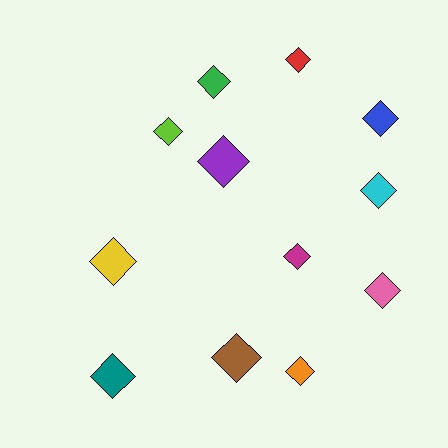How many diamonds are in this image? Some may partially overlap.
There are 12 diamonds.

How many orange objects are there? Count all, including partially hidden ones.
There is 1 orange object.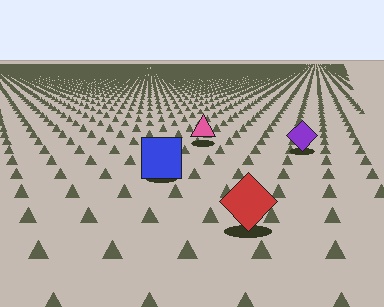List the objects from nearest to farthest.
From nearest to farthest: the red diamond, the blue square, the purple diamond, the pink triangle.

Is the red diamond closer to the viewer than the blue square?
Yes. The red diamond is closer — you can tell from the texture gradient: the ground texture is coarser near it.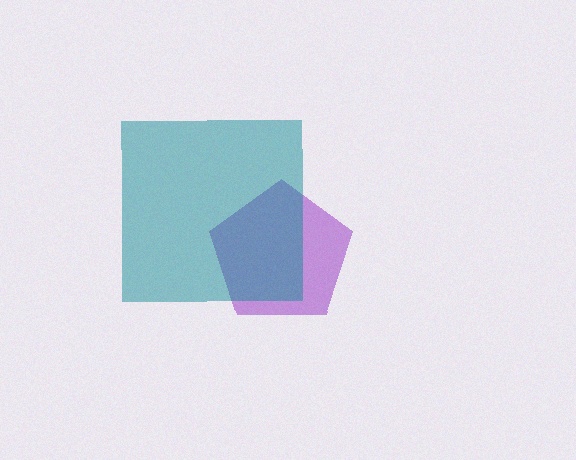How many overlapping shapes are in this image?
There are 2 overlapping shapes in the image.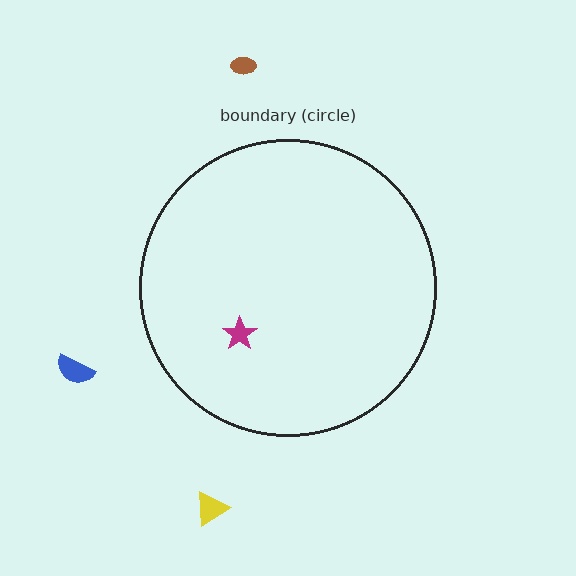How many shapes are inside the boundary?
1 inside, 3 outside.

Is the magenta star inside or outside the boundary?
Inside.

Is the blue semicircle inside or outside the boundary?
Outside.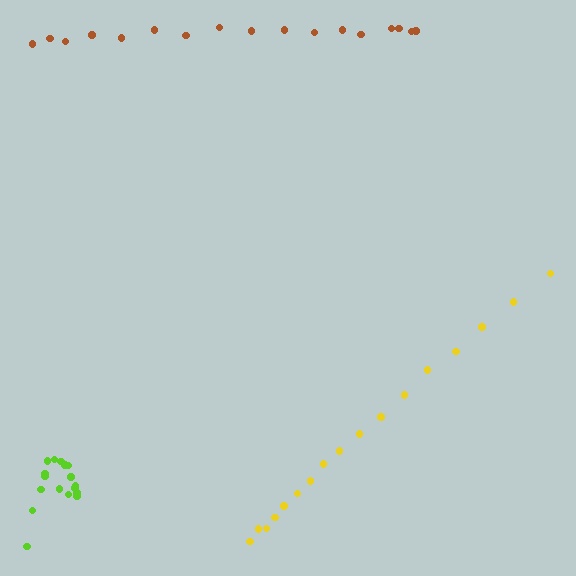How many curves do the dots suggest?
There are 3 distinct paths.